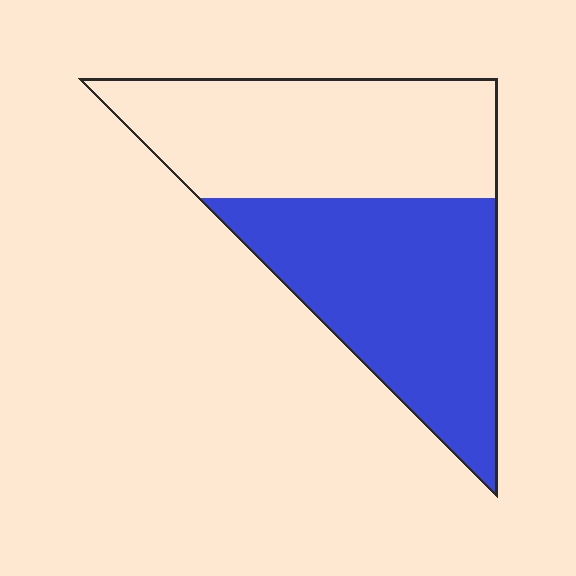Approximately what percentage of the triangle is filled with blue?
Approximately 50%.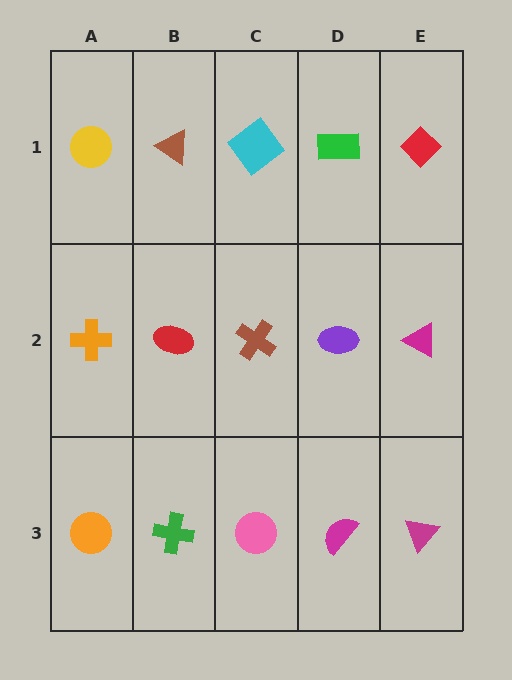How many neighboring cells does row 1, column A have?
2.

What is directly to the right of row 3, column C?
A magenta semicircle.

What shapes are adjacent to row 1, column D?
A purple ellipse (row 2, column D), a cyan diamond (row 1, column C), a red diamond (row 1, column E).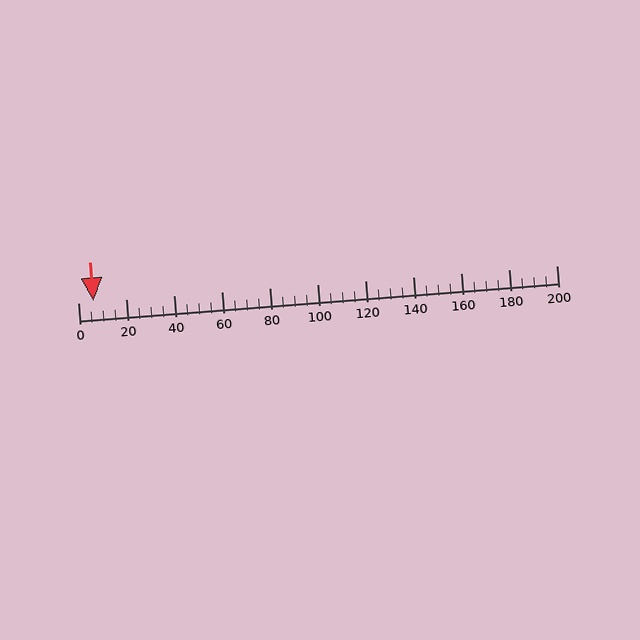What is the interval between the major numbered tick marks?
The major tick marks are spaced 20 units apart.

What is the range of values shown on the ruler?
The ruler shows values from 0 to 200.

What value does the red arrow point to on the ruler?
The red arrow points to approximately 7.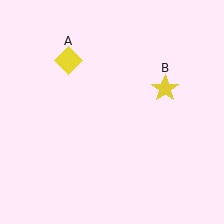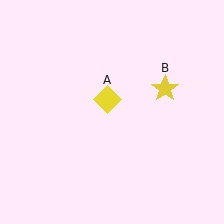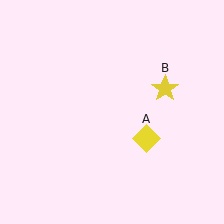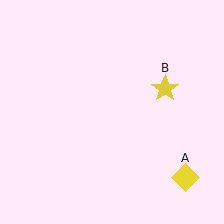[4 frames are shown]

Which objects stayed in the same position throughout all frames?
Yellow star (object B) remained stationary.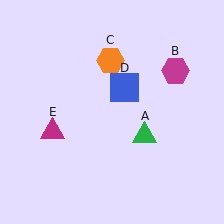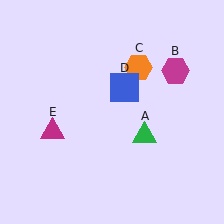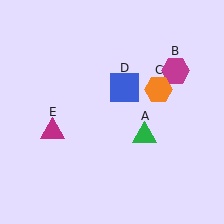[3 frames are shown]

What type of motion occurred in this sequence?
The orange hexagon (object C) rotated clockwise around the center of the scene.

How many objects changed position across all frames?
1 object changed position: orange hexagon (object C).